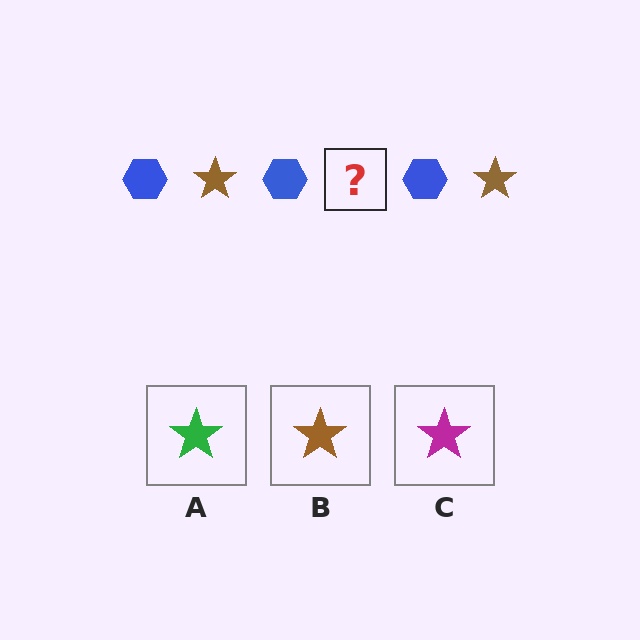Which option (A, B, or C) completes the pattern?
B.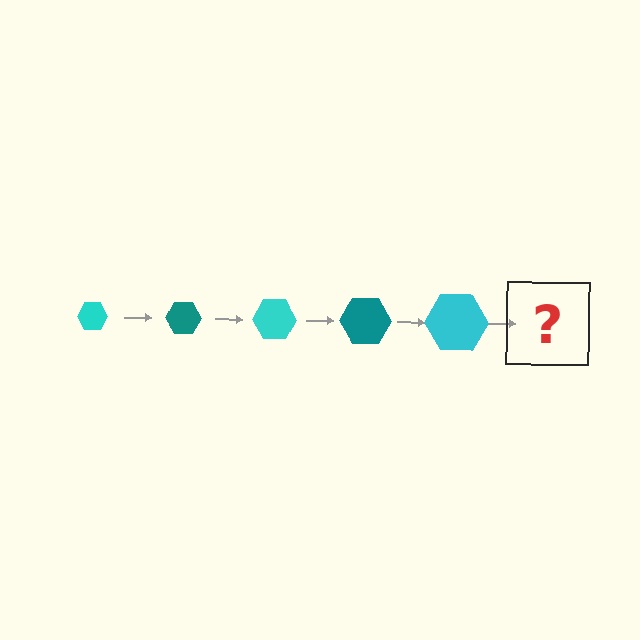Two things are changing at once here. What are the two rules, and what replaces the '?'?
The two rules are that the hexagon grows larger each step and the color cycles through cyan and teal. The '?' should be a teal hexagon, larger than the previous one.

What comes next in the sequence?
The next element should be a teal hexagon, larger than the previous one.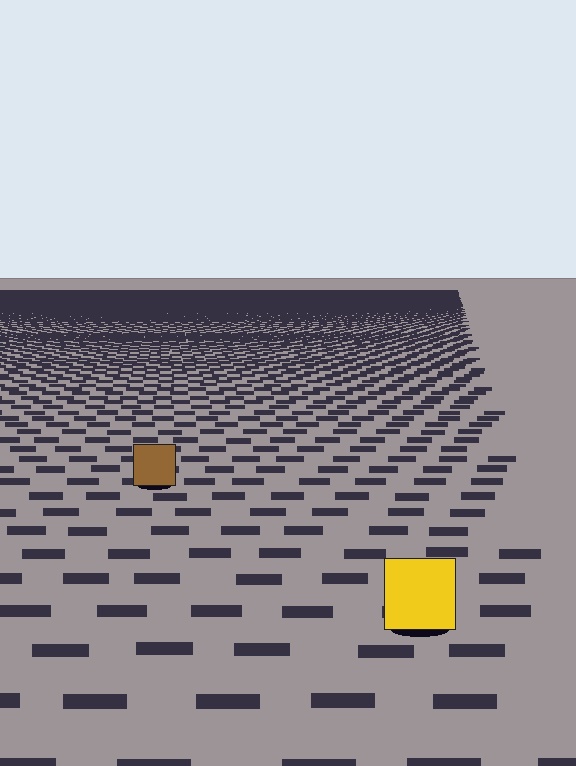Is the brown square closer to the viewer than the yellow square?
No. The yellow square is closer — you can tell from the texture gradient: the ground texture is coarser near it.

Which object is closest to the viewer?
The yellow square is closest. The texture marks near it are larger and more spread out.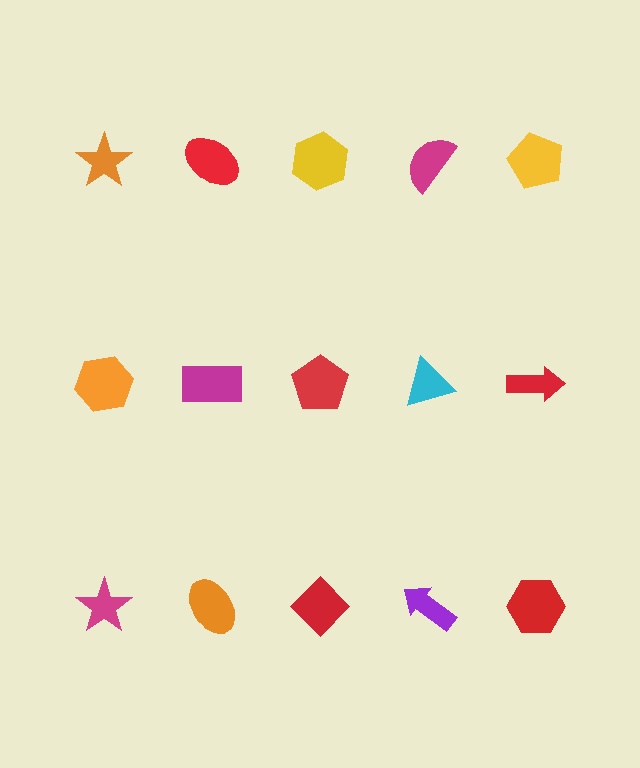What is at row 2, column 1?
An orange hexagon.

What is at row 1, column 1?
An orange star.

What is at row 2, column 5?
A red arrow.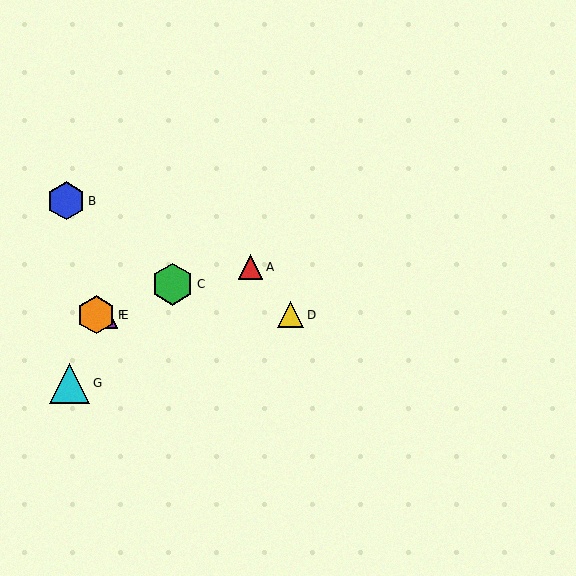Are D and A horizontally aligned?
No, D is at y≈315 and A is at y≈267.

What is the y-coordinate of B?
Object B is at y≈201.